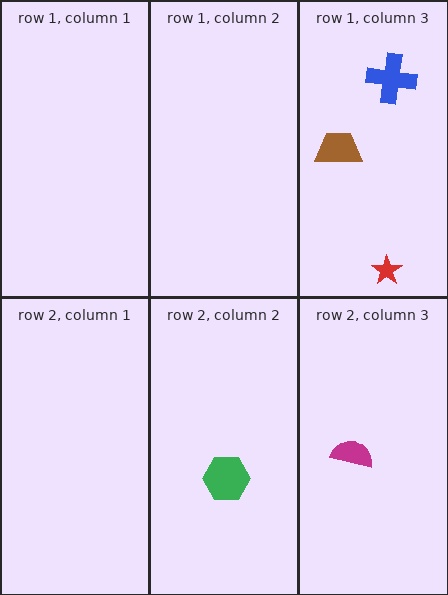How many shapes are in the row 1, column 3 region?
3.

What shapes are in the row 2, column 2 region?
The green hexagon.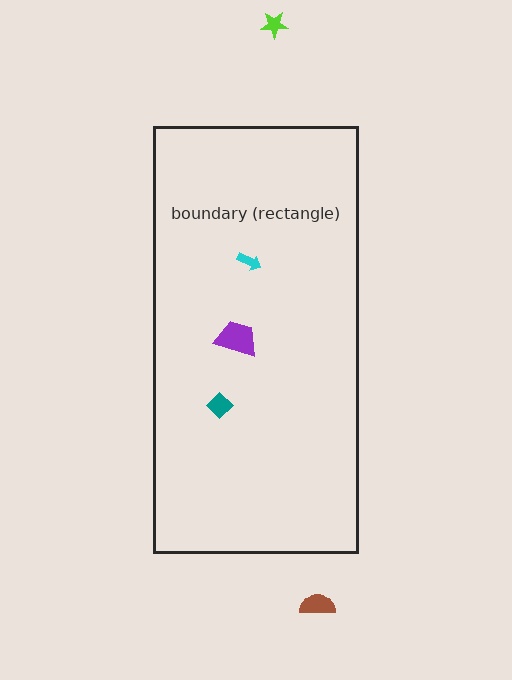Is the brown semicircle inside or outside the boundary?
Outside.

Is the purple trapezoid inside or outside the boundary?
Inside.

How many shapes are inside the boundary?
3 inside, 2 outside.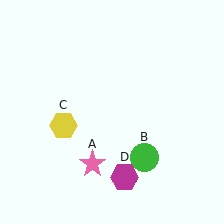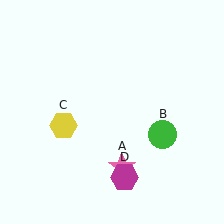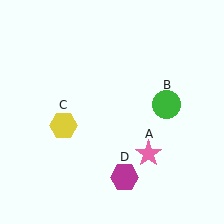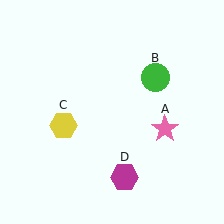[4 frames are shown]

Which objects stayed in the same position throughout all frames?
Yellow hexagon (object C) and magenta hexagon (object D) remained stationary.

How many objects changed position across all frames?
2 objects changed position: pink star (object A), green circle (object B).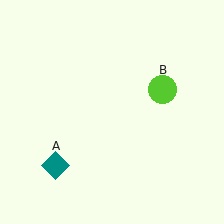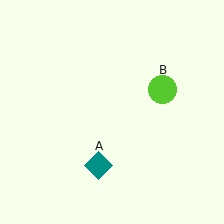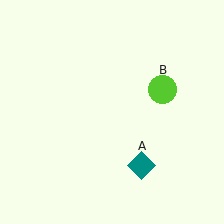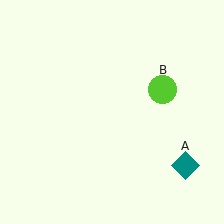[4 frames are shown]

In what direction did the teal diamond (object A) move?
The teal diamond (object A) moved right.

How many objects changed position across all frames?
1 object changed position: teal diamond (object A).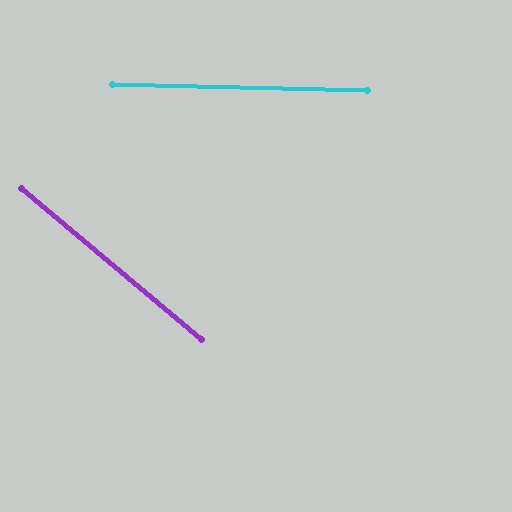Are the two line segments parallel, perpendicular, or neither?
Neither parallel nor perpendicular — they differ by about 39°.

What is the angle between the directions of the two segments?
Approximately 39 degrees.